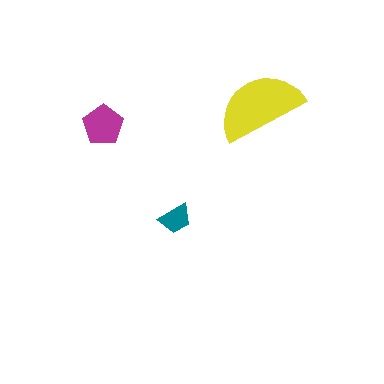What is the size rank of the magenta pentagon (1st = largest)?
2nd.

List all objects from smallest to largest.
The teal trapezoid, the magenta pentagon, the yellow semicircle.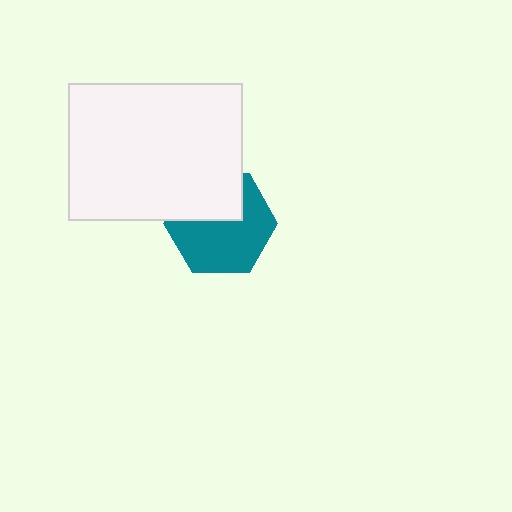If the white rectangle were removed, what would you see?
You would see the complete teal hexagon.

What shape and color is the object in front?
The object in front is a white rectangle.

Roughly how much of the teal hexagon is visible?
About half of it is visible (roughly 64%).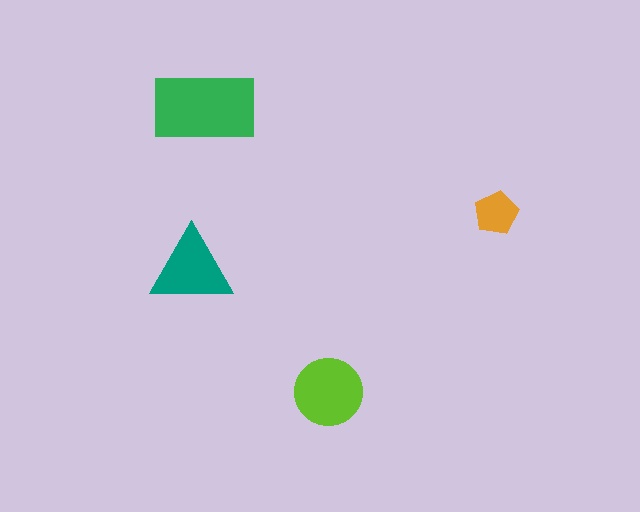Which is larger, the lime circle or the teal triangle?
The lime circle.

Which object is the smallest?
The orange pentagon.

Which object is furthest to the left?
The teal triangle is leftmost.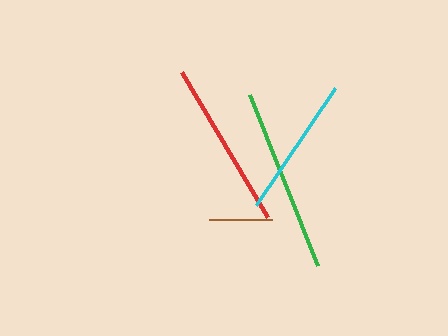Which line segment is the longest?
The green line is the longest at approximately 183 pixels.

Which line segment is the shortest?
The brown line is the shortest at approximately 63 pixels.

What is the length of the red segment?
The red segment is approximately 169 pixels long.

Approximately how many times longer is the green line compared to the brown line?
The green line is approximately 2.9 times the length of the brown line.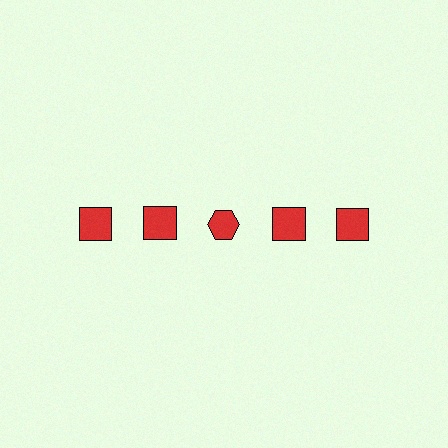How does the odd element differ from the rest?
It has a different shape: hexagon instead of square.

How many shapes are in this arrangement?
There are 5 shapes arranged in a grid pattern.